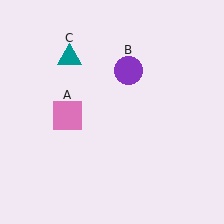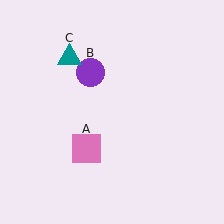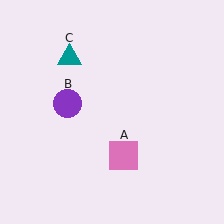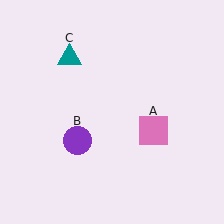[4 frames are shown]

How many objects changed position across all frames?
2 objects changed position: pink square (object A), purple circle (object B).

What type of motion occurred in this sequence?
The pink square (object A), purple circle (object B) rotated counterclockwise around the center of the scene.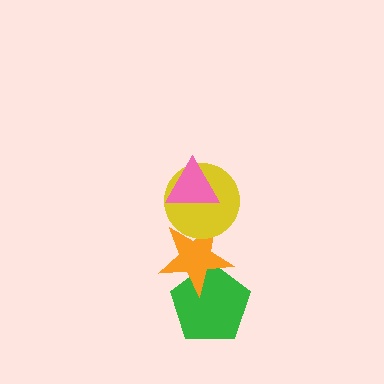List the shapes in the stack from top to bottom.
From top to bottom: the pink triangle, the yellow circle, the orange star, the green pentagon.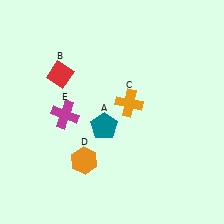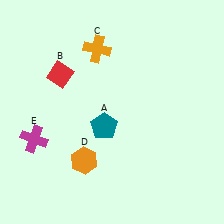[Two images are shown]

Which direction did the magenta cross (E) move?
The magenta cross (E) moved left.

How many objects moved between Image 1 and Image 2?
2 objects moved between the two images.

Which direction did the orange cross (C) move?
The orange cross (C) moved up.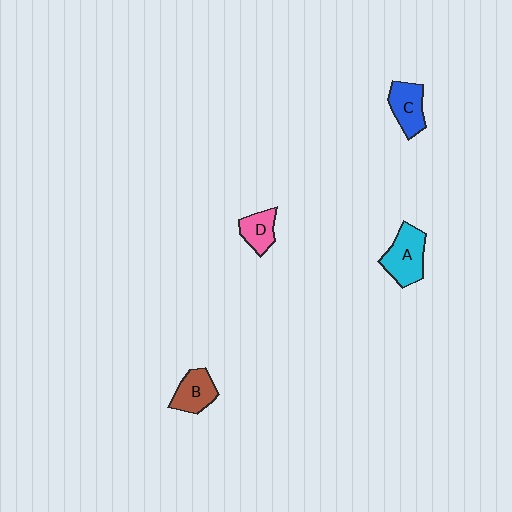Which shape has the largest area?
Shape A (cyan).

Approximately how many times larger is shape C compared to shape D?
Approximately 1.3 times.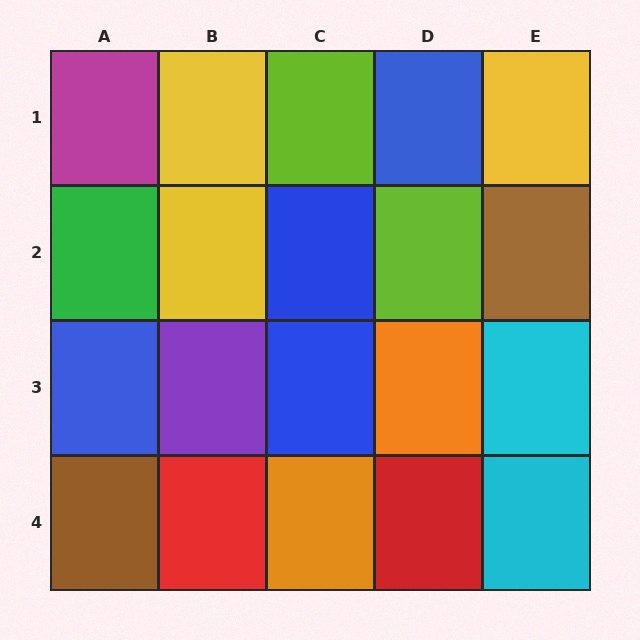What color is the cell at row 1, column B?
Yellow.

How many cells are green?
1 cell is green.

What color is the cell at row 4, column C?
Orange.